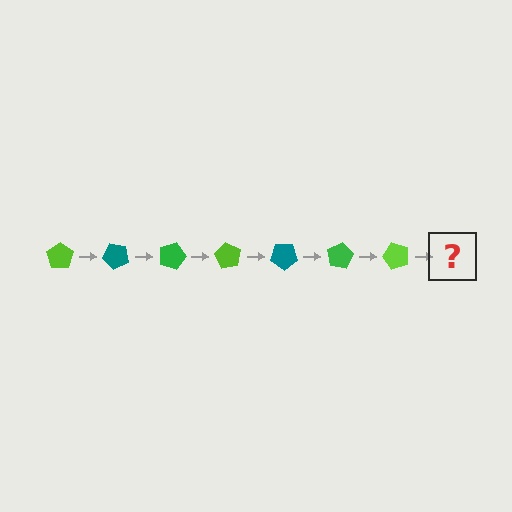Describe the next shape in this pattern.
It should be a teal pentagon, rotated 315 degrees from the start.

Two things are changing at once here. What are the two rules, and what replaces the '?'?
The two rules are that it rotates 45 degrees each step and the color cycles through lime, teal, and green. The '?' should be a teal pentagon, rotated 315 degrees from the start.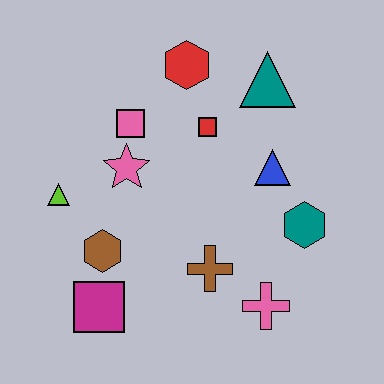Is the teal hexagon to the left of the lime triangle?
No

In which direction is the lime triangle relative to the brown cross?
The lime triangle is to the left of the brown cross.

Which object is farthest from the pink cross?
The red hexagon is farthest from the pink cross.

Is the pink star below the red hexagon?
Yes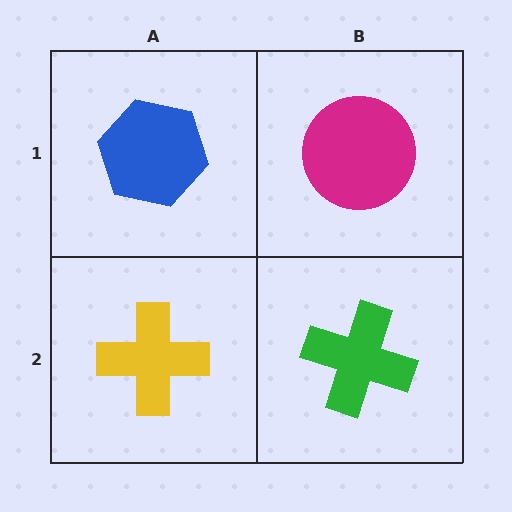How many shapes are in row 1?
2 shapes.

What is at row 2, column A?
A yellow cross.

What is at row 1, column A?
A blue hexagon.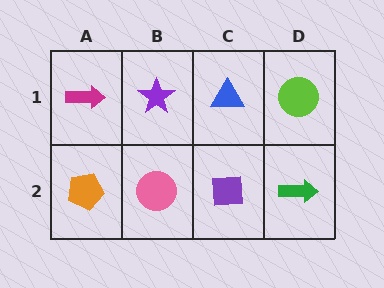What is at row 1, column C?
A blue triangle.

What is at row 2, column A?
An orange pentagon.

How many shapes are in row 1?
4 shapes.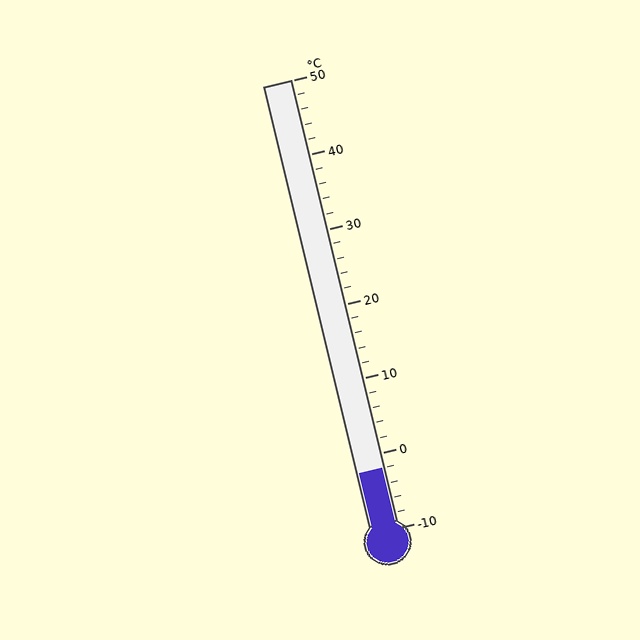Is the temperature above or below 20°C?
The temperature is below 20°C.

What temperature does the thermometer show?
The thermometer shows approximately -2°C.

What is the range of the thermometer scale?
The thermometer scale ranges from -10°C to 50°C.